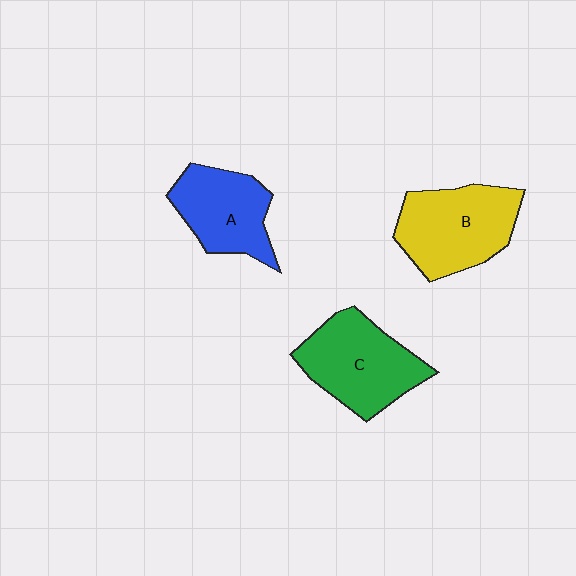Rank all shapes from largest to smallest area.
From largest to smallest: B (yellow), C (green), A (blue).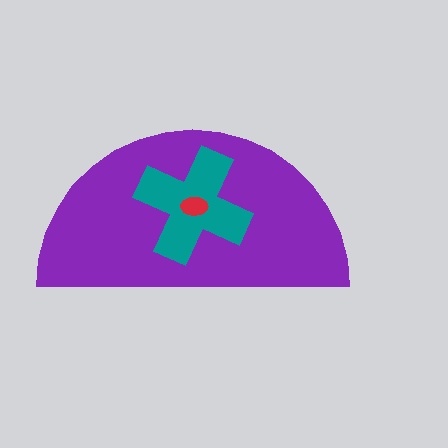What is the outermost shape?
The purple semicircle.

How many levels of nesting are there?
3.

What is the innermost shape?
The red ellipse.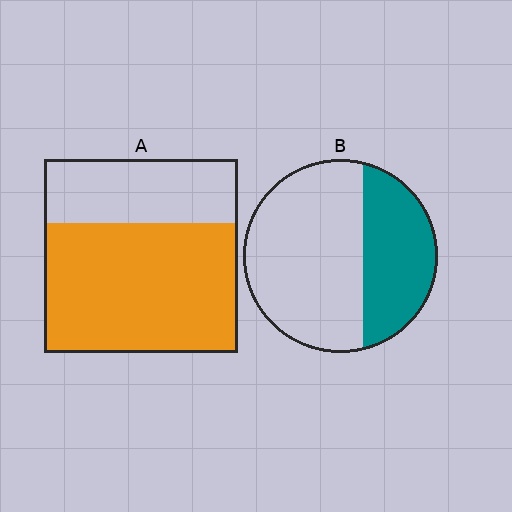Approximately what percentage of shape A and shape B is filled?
A is approximately 65% and B is approximately 35%.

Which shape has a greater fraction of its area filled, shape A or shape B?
Shape A.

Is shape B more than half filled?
No.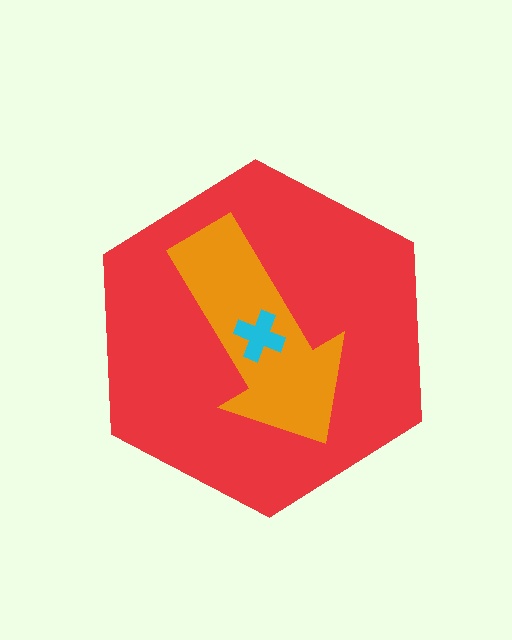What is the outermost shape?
The red hexagon.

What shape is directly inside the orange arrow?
The cyan cross.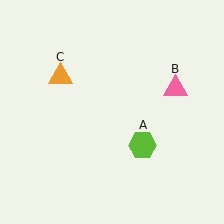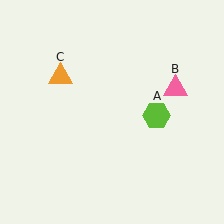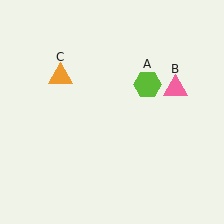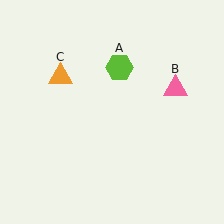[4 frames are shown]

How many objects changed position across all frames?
1 object changed position: lime hexagon (object A).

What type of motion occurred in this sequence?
The lime hexagon (object A) rotated counterclockwise around the center of the scene.